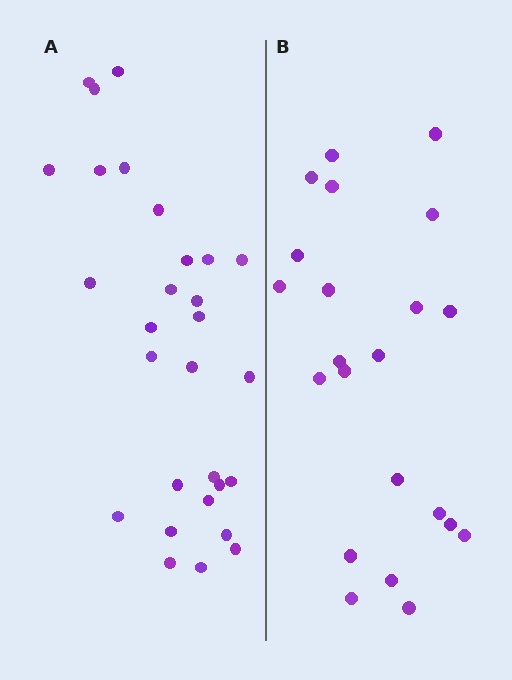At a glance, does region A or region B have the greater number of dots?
Region A (the left region) has more dots.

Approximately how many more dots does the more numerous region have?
Region A has roughly 8 or so more dots than region B.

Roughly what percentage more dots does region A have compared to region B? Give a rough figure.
About 30% more.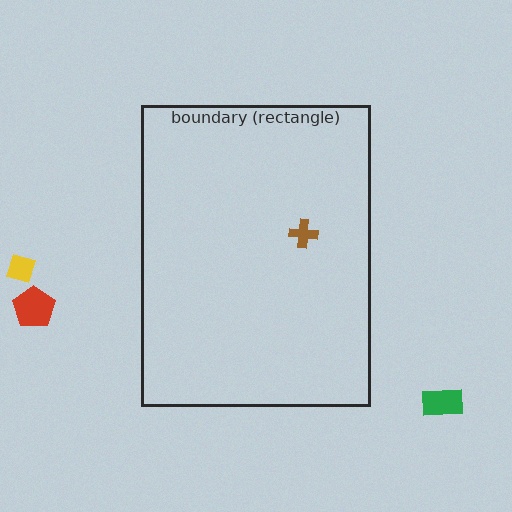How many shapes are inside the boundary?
1 inside, 3 outside.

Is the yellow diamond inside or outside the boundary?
Outside.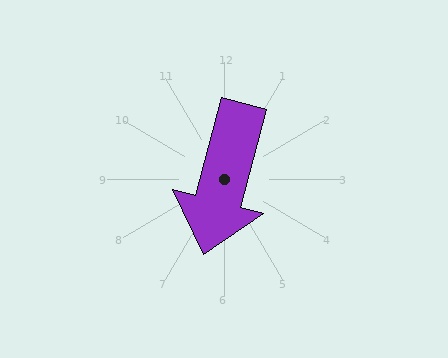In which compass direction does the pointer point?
South.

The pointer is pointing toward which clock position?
Roughly 6 o'clock.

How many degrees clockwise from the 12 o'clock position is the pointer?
Approximately 195 degrees.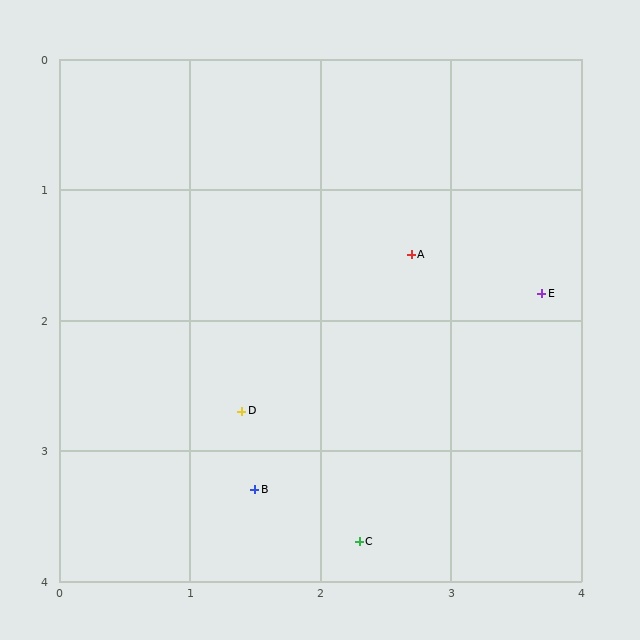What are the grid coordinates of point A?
Point A is at approximately (2.7, 1.5).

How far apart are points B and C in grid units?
Points B and C are about 0.9 grid units apart.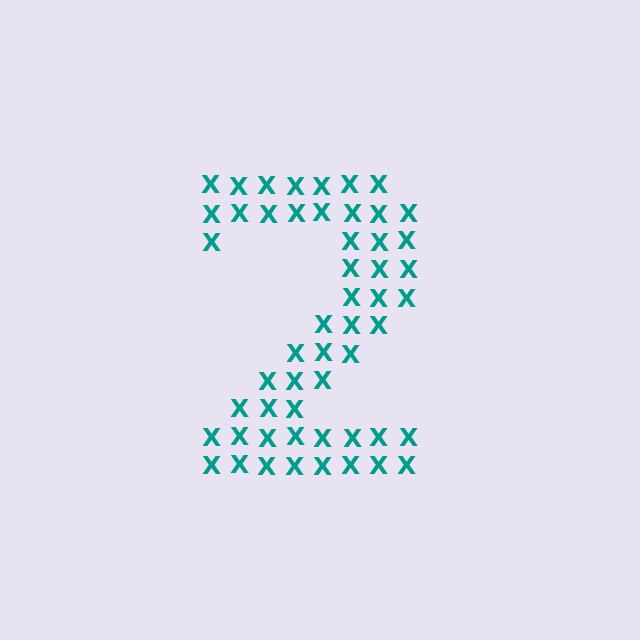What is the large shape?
The large shape is the digit 2.